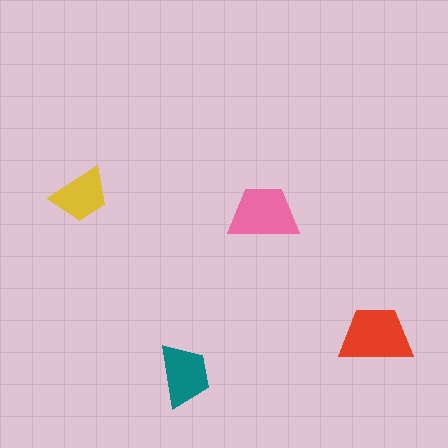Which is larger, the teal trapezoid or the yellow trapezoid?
The teal one.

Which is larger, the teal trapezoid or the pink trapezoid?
The pink one.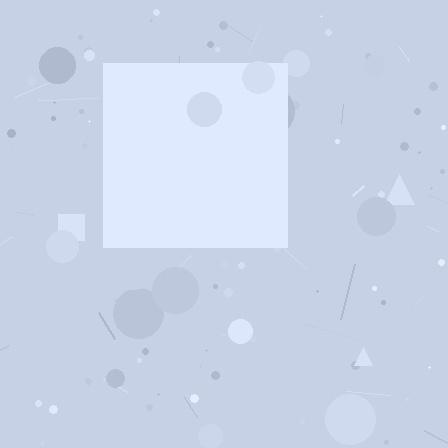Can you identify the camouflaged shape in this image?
The camouflaged shape is a square.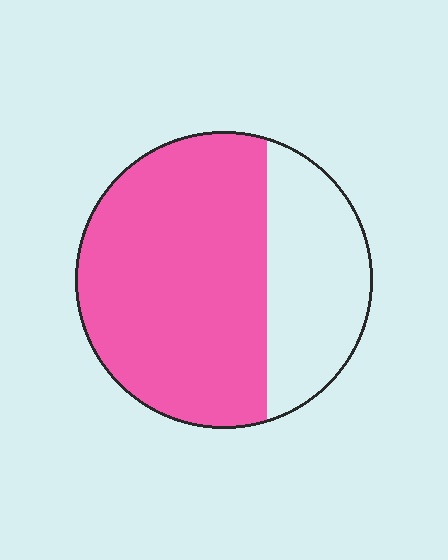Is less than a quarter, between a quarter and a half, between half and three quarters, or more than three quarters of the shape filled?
Between half and three quarters.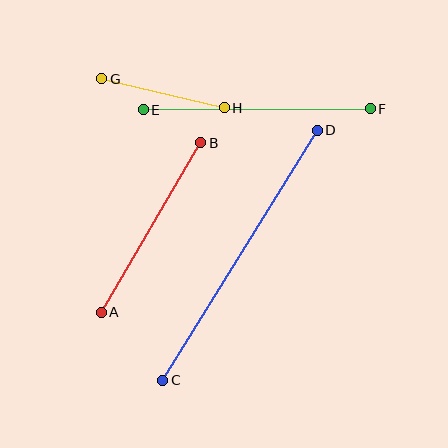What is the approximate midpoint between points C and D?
The midpoint is at approximately (240, 255) pixels.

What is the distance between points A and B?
The distance is approximately 196 pixels.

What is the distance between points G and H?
The distance is approximately 126 pixels.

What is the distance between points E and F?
The distance is approximately 227 pixels.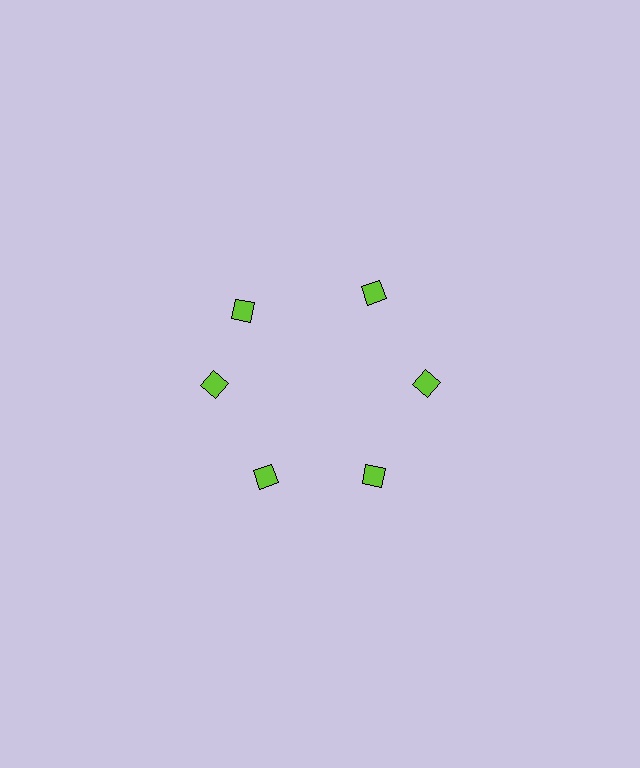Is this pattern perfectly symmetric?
No. The 6 lime squares are arranged in a ring, but one element near the 11 o'clock position is rotated out of alignment along the ring, breaking the 6-fold rotational symmetry.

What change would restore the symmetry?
The symmetry would be restored by rotating it back into even spacing with its neighbors so that all 6 squares sit at equal angles and equal distance from the center.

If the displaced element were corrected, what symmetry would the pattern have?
It would have 6-fold rotational symmetry — the pattern would map onto itself every 60 degrees.